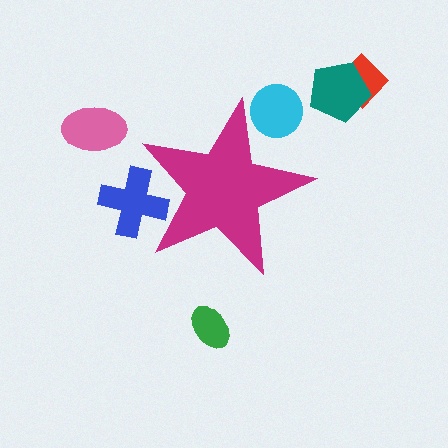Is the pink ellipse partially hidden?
No, the pink ellipse is fully visible.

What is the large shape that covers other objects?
A magenta star.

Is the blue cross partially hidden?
Yes, the blue cross is partially hidden behind the magenta star.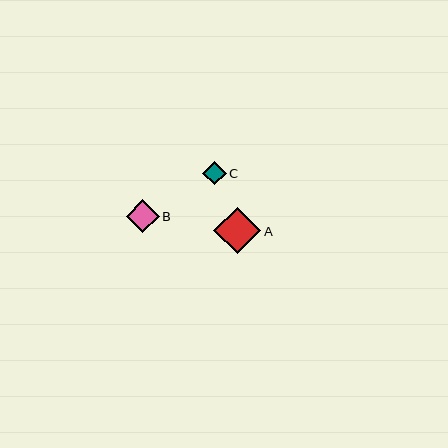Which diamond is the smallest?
Diamond C is the smallest with a size of approximately 23 pixels.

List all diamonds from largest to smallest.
From largest to smallest: A, B, C.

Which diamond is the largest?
Diamond A is the largest with a size of approximately 47 pixels.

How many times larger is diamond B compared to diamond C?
Diamond B is approximately 1.4 times the size of diamond C.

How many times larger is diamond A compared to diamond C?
Diamond A is approximately 2.0 times the size of diamond C.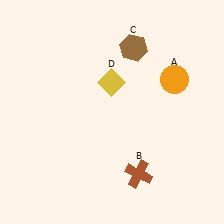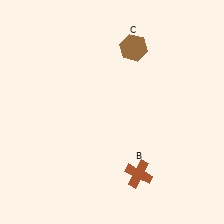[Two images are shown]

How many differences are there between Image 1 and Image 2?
There are 2 differences between the two images.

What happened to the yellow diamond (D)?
The yellow diamond (D) was removed in Image 2. It was in the top-left area of Image 1.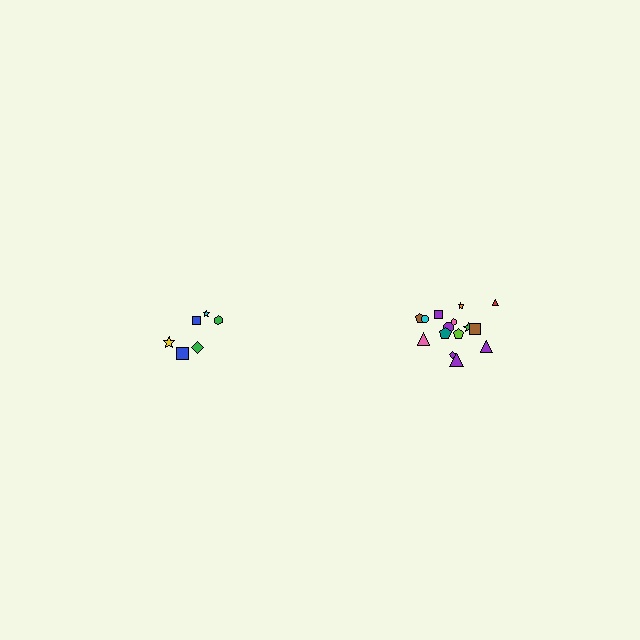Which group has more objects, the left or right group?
The right group.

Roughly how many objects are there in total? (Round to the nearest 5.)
Roughly 20 objects in total.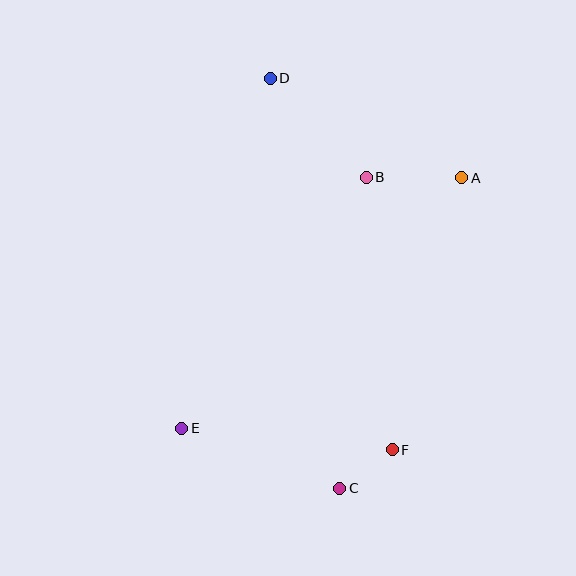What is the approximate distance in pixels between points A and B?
The distance between A and B is approximately 95 pixels.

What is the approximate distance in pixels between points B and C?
The distance between B and C is approximately 312 pixels.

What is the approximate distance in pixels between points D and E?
The distance between D and E is approximately 361 pixels.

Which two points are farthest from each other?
Points C and D are farthest from each other.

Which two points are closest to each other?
Points C and F are closest to each other.